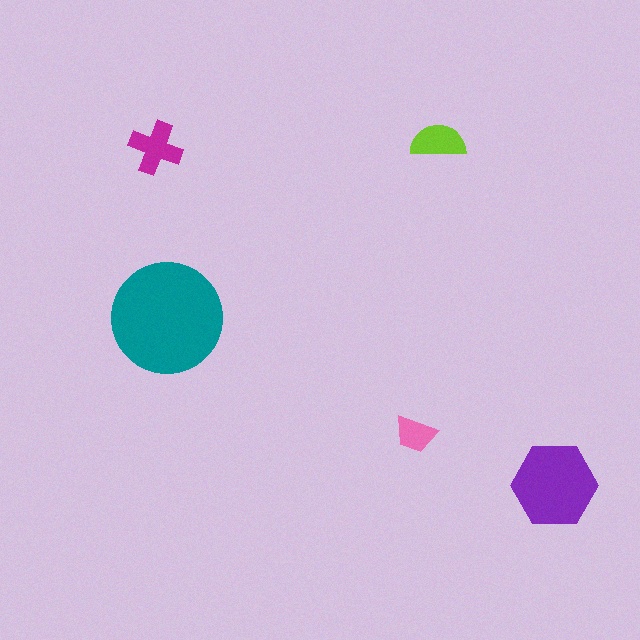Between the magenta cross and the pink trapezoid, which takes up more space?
The magenta cross.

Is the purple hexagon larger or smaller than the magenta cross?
Larger.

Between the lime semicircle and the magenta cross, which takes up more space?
The magenta cross.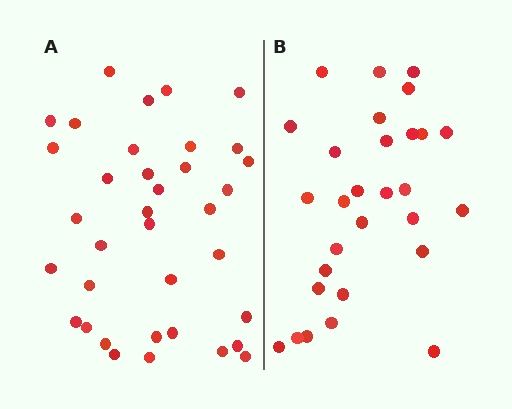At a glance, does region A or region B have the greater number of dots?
Region A (the left region) has more dots.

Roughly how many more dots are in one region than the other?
Region A has roughly 8 or so more dots than region B.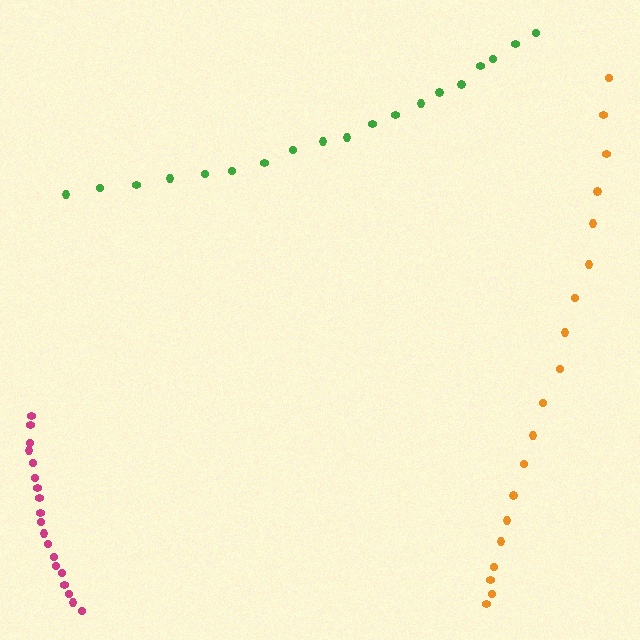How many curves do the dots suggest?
There are 3 distinct paths.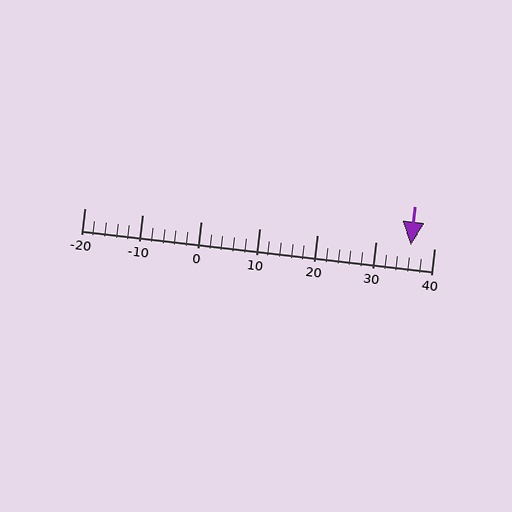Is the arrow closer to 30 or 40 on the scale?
The arrow is closer to 40.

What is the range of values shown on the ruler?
The ruler shows values from -20 to 40.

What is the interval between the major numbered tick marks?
The major tick marks are spaced 10 units apart.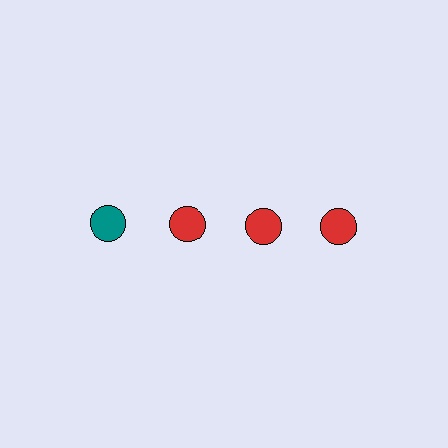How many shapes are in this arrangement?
There are 4 shapes arranged in a grid pattern.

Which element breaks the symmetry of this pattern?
The teal circle in the top row, leftmost column breaks the symmetry. All other shapes are red circles.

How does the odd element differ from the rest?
It has a different color: teal instead of red.